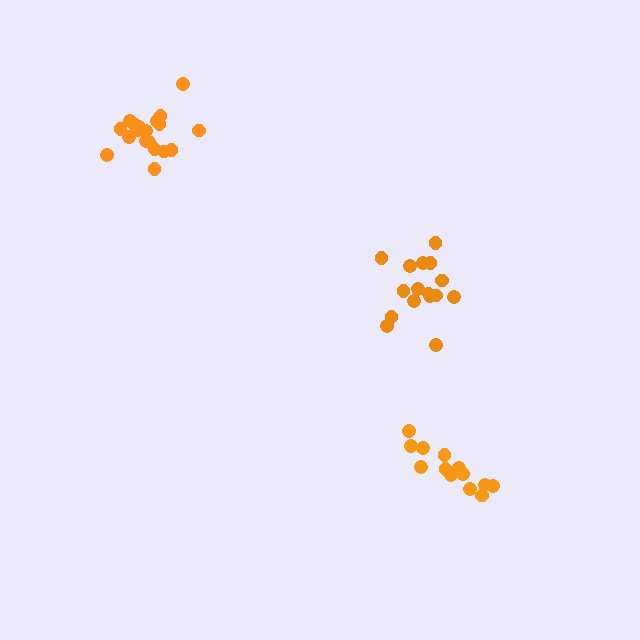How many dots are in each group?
Group 1: 14 dots, Group 2: 19 dots, Group 3: 16 dots (49 total).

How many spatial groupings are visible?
There are 3 spatial groupings.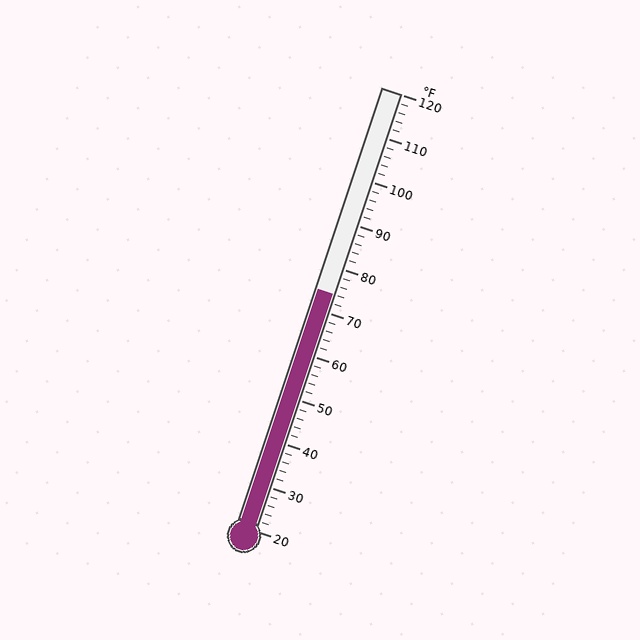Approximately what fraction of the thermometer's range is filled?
The thermometer is filled to approximately 55% of its range.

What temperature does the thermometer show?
The thermometer shows approximately 74°F.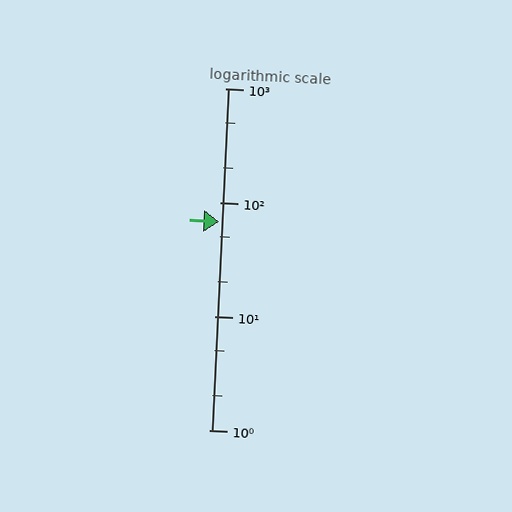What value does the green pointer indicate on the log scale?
The pointer indicates approximately 67.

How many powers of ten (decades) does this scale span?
The scale spans 3 decades, from 1 to 1000.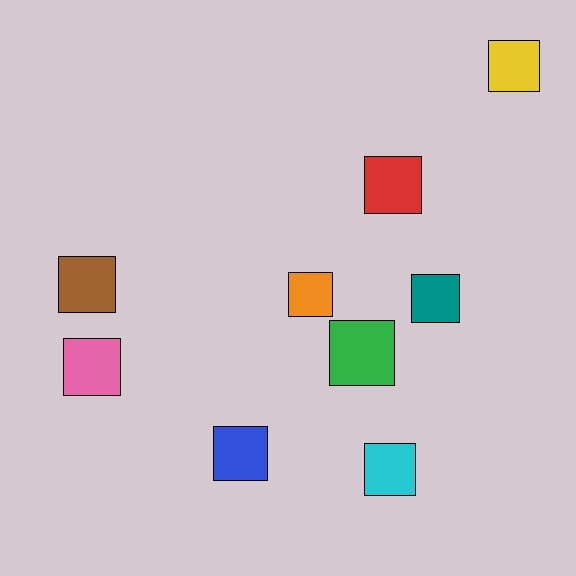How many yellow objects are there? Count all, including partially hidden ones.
There is 1 yellow object.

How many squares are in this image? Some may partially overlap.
There are 9 squares.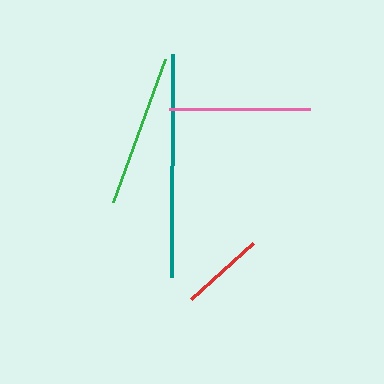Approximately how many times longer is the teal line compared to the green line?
The teal line is approximately 1.5 times the length of the green line.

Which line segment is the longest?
The teal line is the longest at approximately 222 pixels.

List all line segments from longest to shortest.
From longest to shortest: teal, green, pink, red.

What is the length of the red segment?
The red segment is approximately 84 pixels long.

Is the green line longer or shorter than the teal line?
The teal line is longer than the green line.